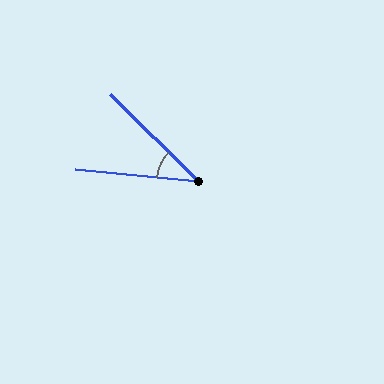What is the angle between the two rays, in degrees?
Approximately 39 degrees.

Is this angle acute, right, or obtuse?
It is acute.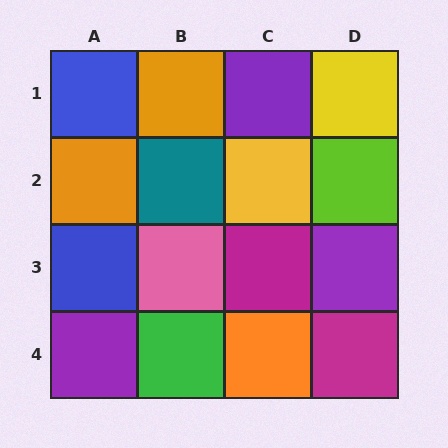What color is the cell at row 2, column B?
Teal.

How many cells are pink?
1 cell is pink.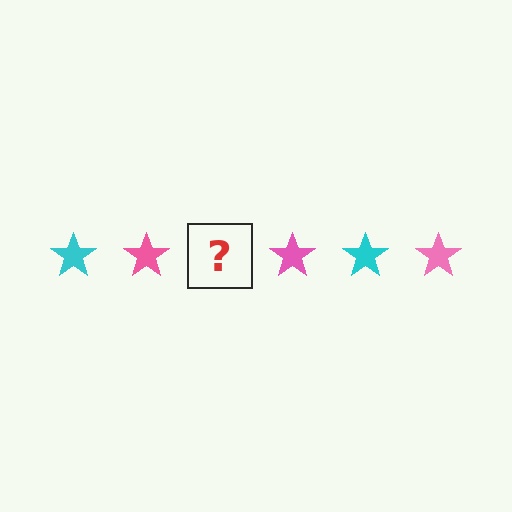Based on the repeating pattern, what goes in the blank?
The blank should be a cyan star.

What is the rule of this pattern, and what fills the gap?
The rule is that the pattern cycles through cyan, pink stars. The gap should be filled with a cyan star.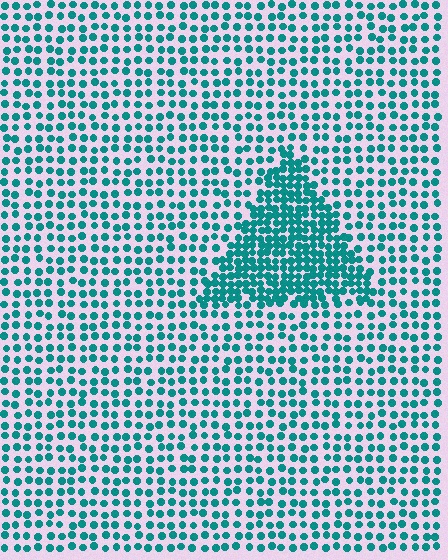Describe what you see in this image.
The image contains small teal elements arranged at two different densities. A triangle-shaped region is visible where the elements are more densely packed than the surrounding area.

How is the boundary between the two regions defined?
The boundary is defined by a change in element density (approximately 2.1x ratio). All elements are the same color, size, and shape.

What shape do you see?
I see a triangle.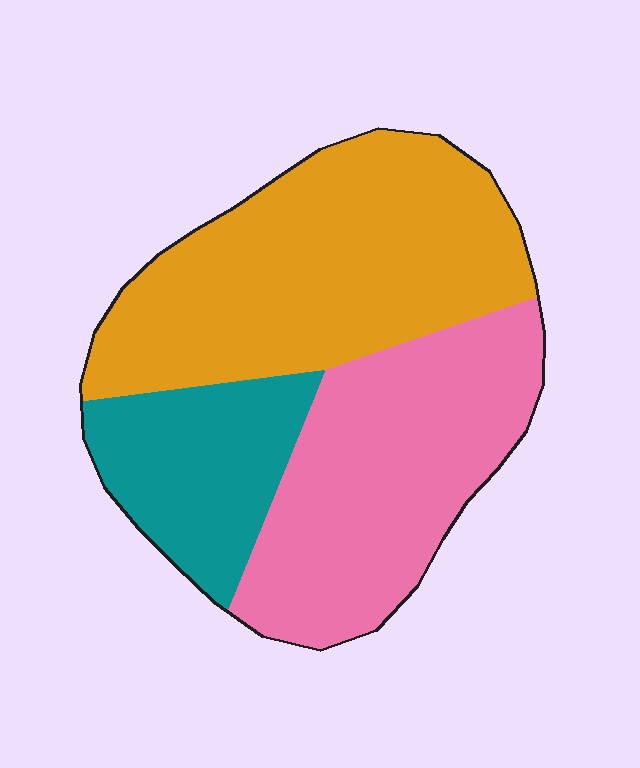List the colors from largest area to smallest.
From largest to smallest: orange, pink, teal.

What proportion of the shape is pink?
Pink takes up about three eighths (3/8) of the shape.